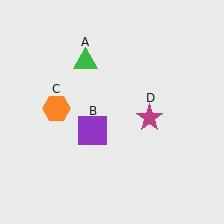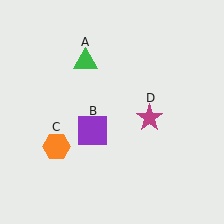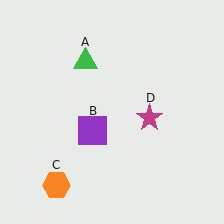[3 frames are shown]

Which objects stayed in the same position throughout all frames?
Green triangle (object A) and purple square (object B) and magenta star (object D) remained stationary.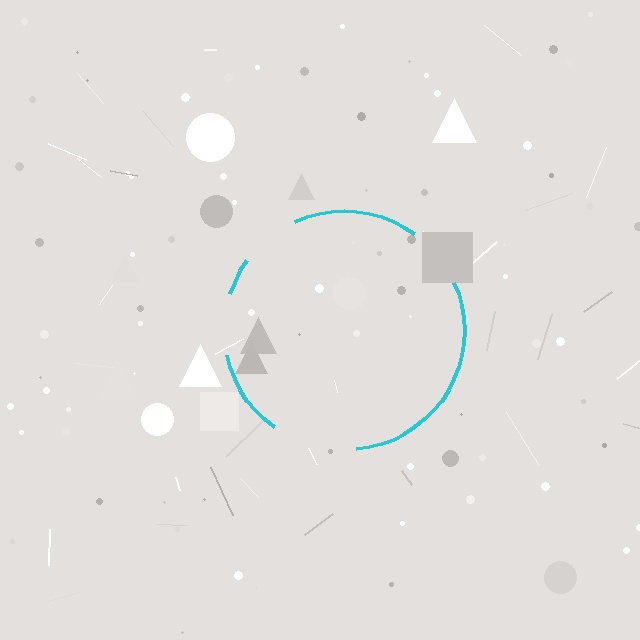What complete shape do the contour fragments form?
The contour fragments form a circle.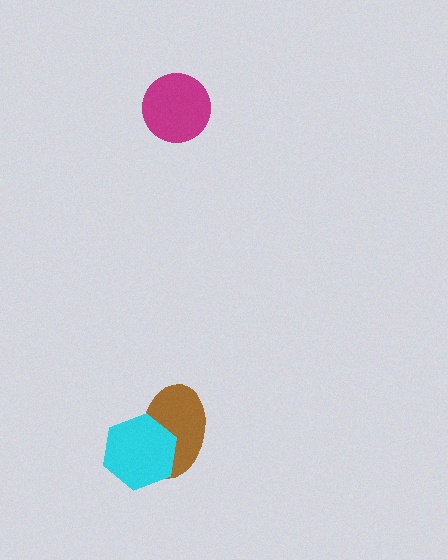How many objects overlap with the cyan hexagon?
1 object overlaps with the cyan hexagon.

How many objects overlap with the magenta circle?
0 objects overlap with the magenta circle.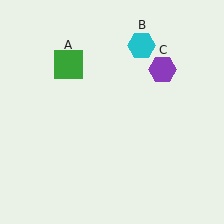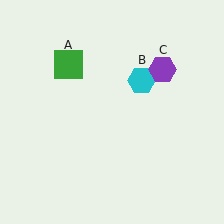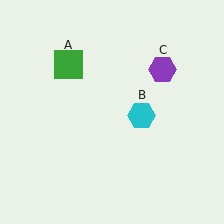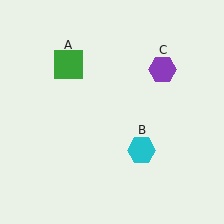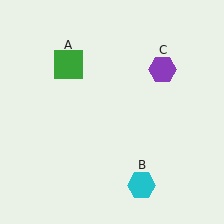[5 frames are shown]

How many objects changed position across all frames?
1 object changed position: cyan hexagon (object B).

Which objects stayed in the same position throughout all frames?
Green square (object A) and purple hexagon (object C) remained stationary.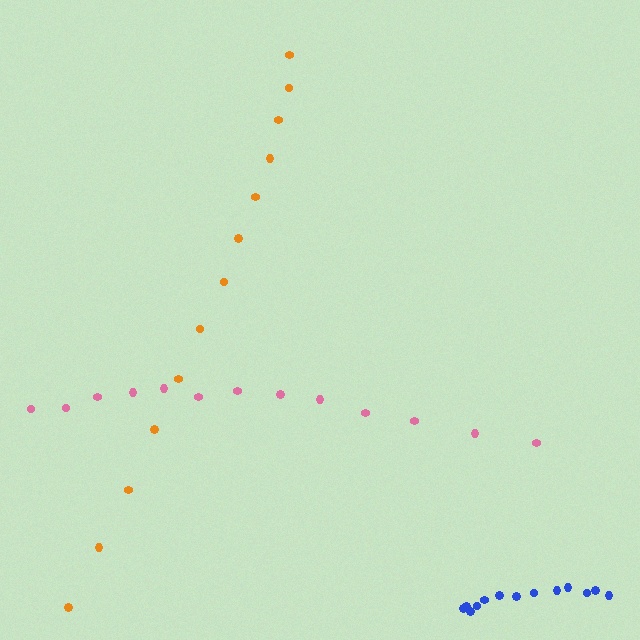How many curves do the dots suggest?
There are 3 distinct paths.